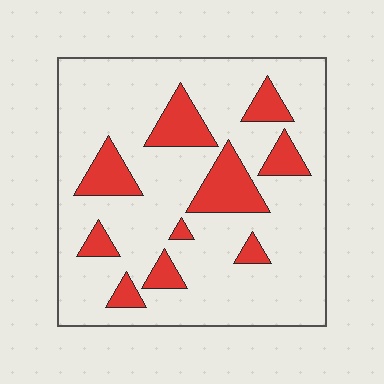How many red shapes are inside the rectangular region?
10.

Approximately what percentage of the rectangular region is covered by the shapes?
Approximately 20%.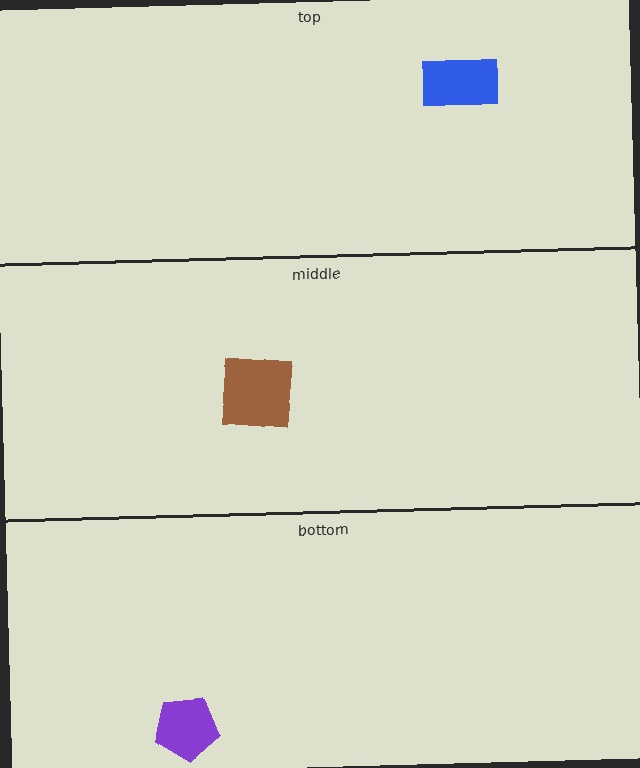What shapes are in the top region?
The blue rectangle.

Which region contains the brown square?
The middle region.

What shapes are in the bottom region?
The purple pentagon.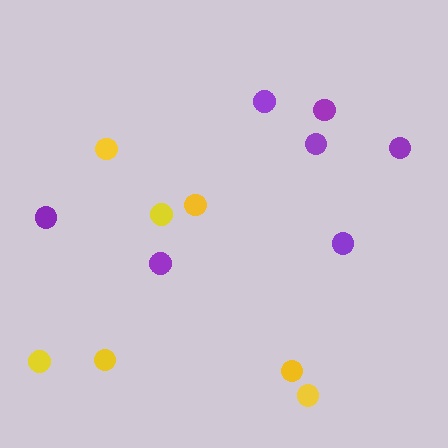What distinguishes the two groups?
There are 2 groups: one group of purple circles (7) and one group of yellow circles (7).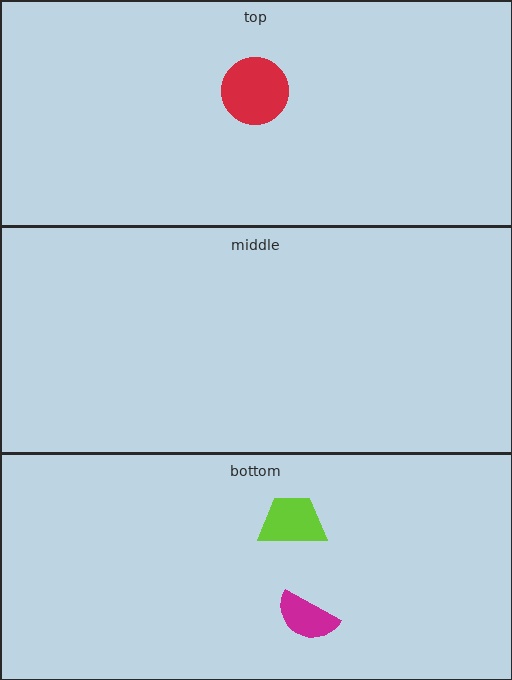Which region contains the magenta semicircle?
The bottom region.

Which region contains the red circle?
The top region.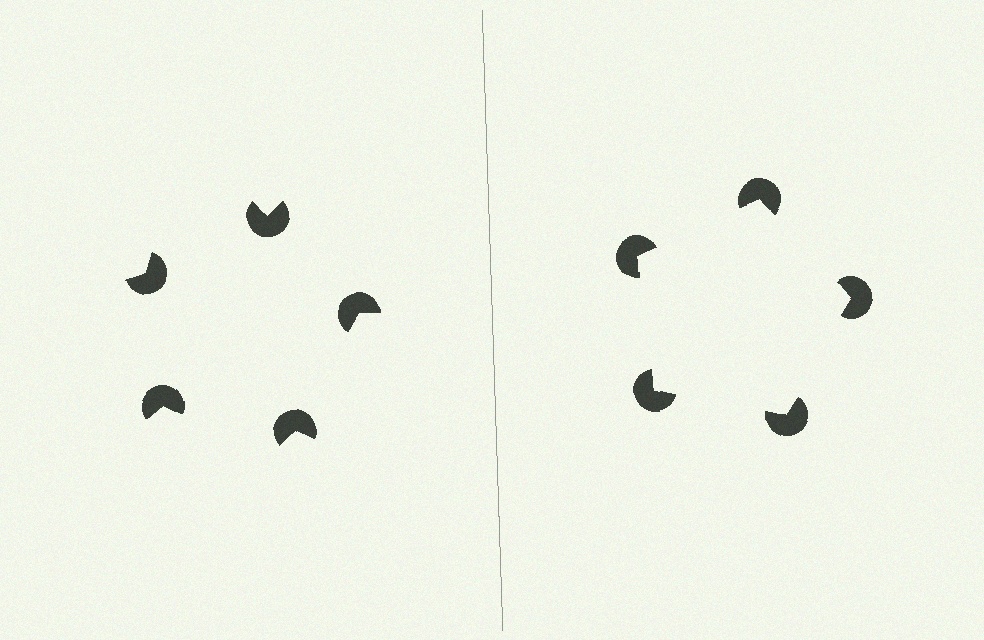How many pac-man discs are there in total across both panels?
10 — 5 on each side.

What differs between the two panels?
The pac-man discs are positioned identically on both sides; only the wedge orientations differ. On the right they align to a pentagon; on the left they are misaligned.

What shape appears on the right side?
An illusory pentagon.